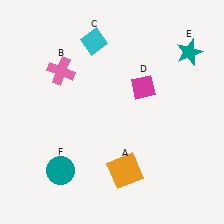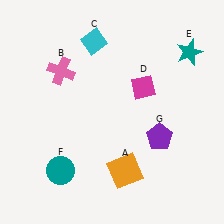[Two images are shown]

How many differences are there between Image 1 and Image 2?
There is 1 difference between the two images.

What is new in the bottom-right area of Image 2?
A purple pentagon (G) was added in the bottom-right area of Image 2.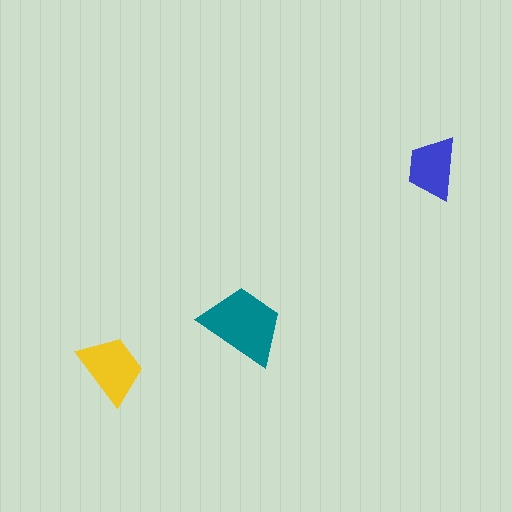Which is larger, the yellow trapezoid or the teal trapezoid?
The teal one.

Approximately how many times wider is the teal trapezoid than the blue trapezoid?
About 1.5 times wider.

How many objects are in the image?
There are 3 objects in the image.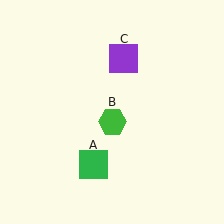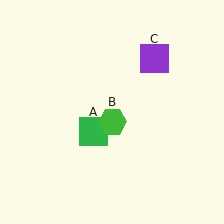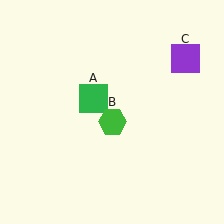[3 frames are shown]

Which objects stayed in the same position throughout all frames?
Green hexagon (object B) remained stationary.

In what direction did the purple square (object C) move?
The purple square (object C) moved right.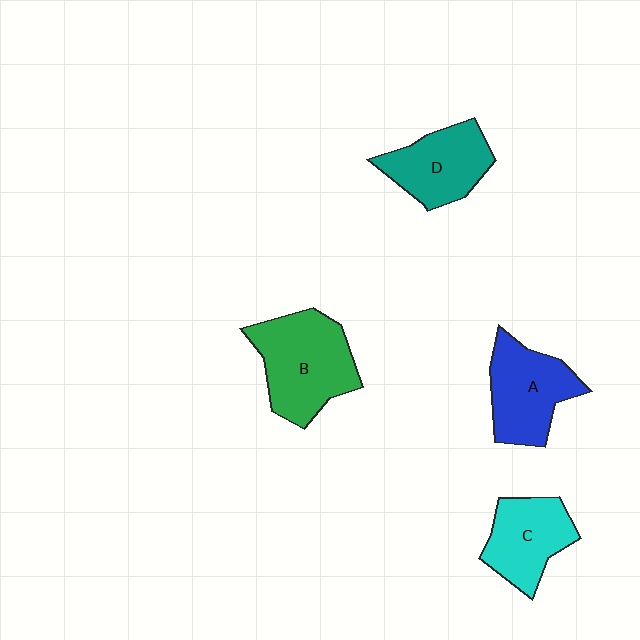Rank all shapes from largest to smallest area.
From largest to smallest: B (green), A (blue), D (teal), C (cyan).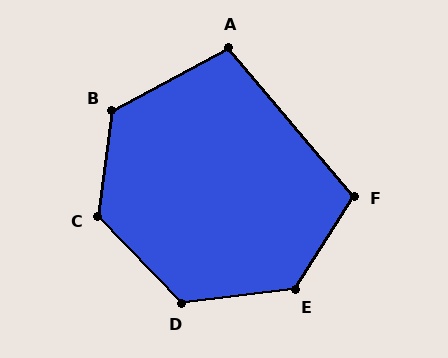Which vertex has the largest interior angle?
E, at approximately 129 degrees.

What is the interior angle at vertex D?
Approximately 127 degrees (obtuse).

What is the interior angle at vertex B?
Approximately 126 degrees (obtuse).